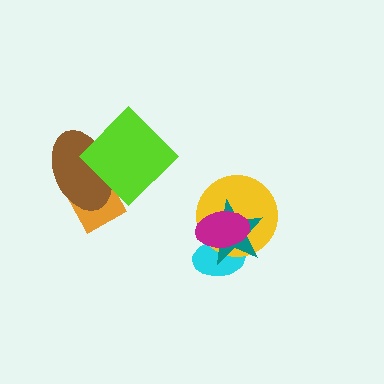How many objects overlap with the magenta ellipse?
3 objects overlap with the magenta ellipse.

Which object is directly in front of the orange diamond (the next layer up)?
The brown ellipse is directly in front of the orange diamond.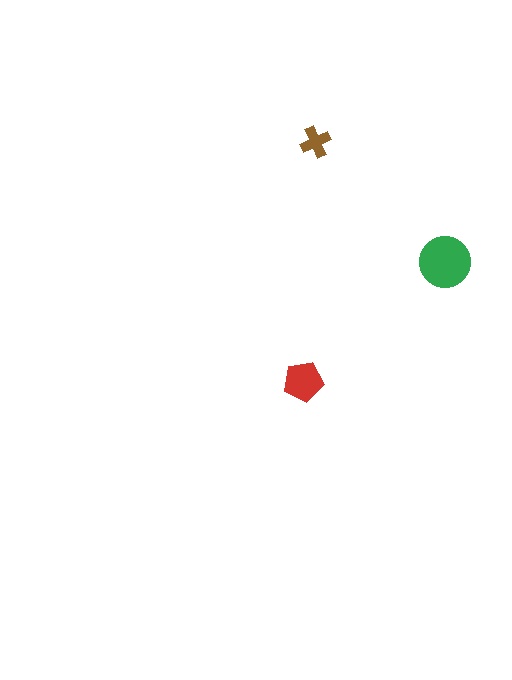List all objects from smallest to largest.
The brown cross, the red pentagon, the green circle.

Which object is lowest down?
The red pentagon is bottommost.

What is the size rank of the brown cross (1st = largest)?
3rd.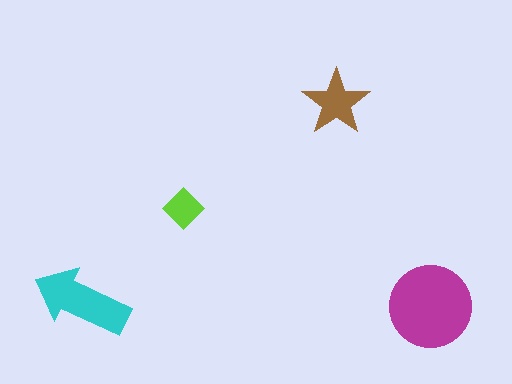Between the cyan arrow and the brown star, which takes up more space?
The cyan arrow.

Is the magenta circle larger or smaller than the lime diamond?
Larger.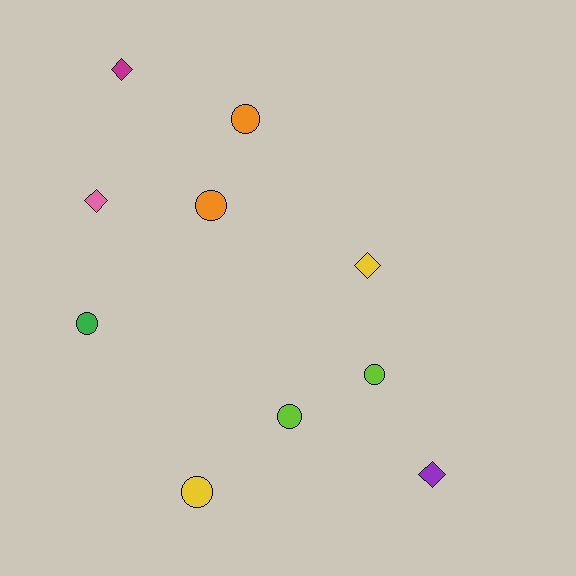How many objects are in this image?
There are 10 objects.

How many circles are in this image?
There are 6 circles.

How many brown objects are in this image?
There are no brown objects.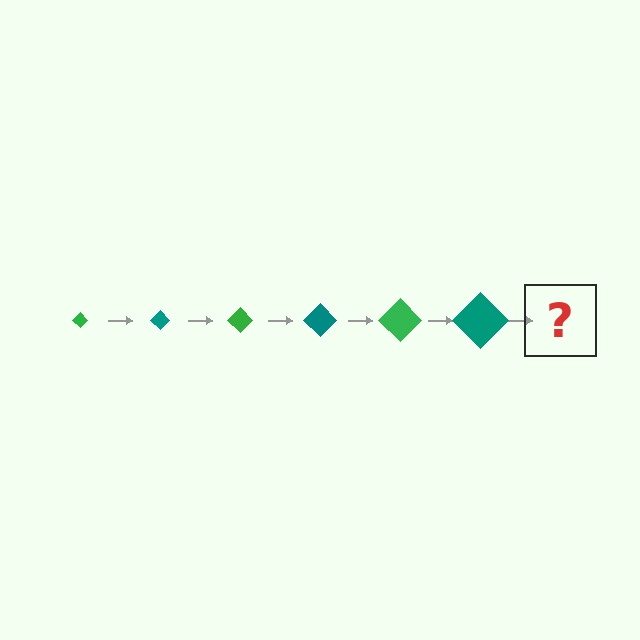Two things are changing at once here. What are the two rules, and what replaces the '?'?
The two rules are that the diamond grows larger each step and the color cycles through green and teal. The '?' should be a green diamond, larger than the previous one.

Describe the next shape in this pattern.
It should be a green diamond, larger than the previous one.